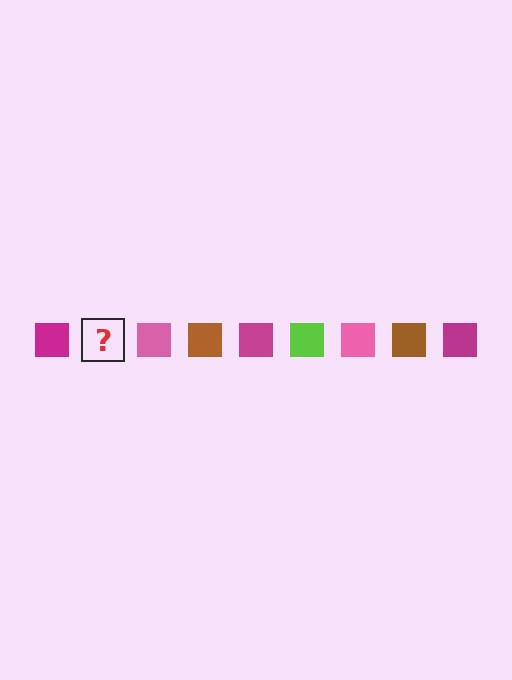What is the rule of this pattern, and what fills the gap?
The rule is that the pattern cycles through magenta, lime, pink, brown squares. The gap should be filled with a lime square.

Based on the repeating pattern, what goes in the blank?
The blank should be a lime square.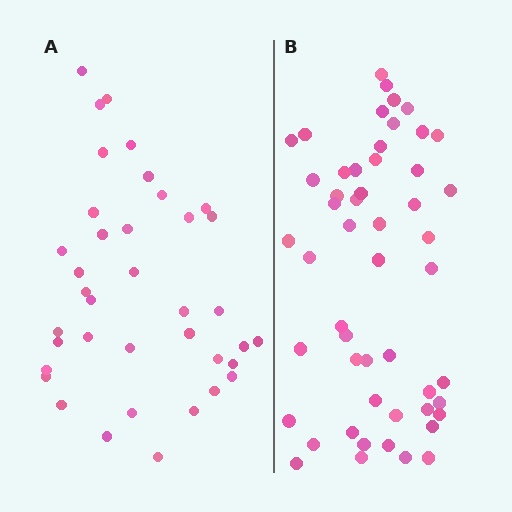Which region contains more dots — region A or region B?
Region B (the right region) has more dots.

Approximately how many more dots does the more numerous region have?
Region B has approximately 15 more dots than region A.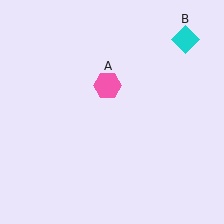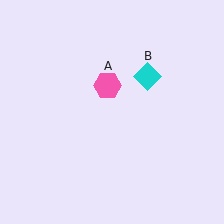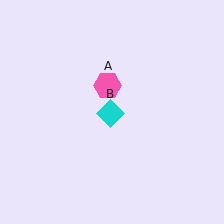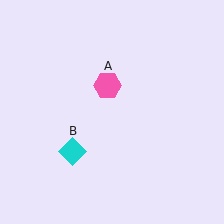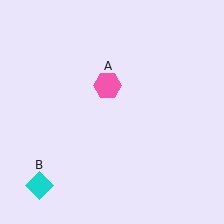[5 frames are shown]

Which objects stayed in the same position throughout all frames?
Pink hexagon (object A) remained stationary.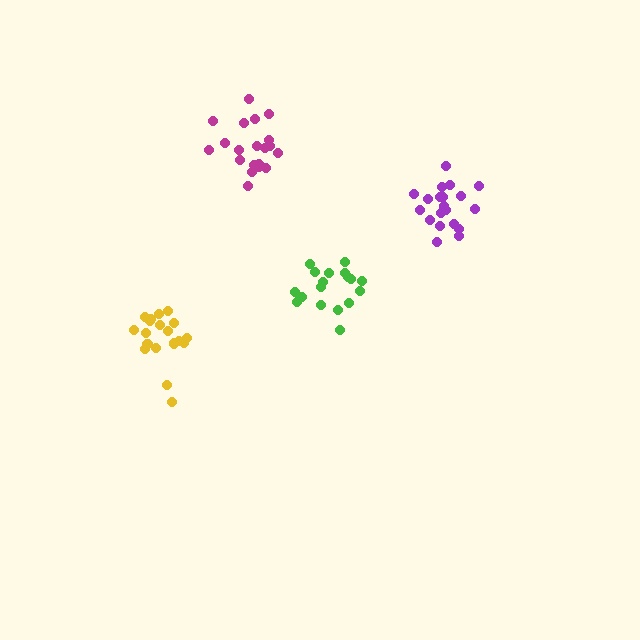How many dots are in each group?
Group 1: 19 dots, Group 2: 18 dots, Group 3: 20 dots, Group 4: 20 dots (77 total).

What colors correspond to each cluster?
The clusters are colored: yellow, green, magenta, purple.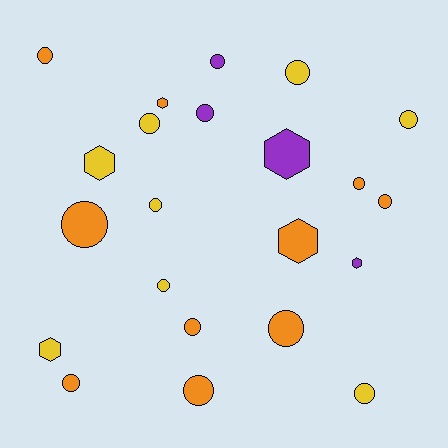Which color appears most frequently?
Orange, with 10 objects.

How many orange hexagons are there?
There are 2 orange hexagons.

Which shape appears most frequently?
Circle, with 16 objects.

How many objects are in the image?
There are 22 objects.